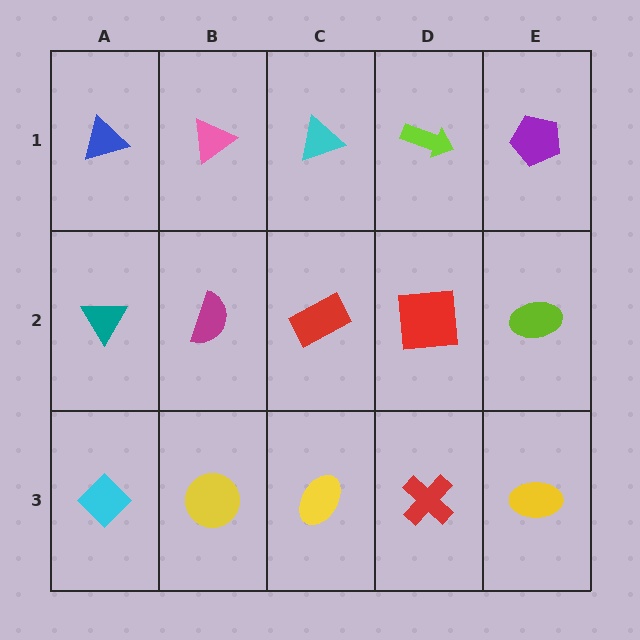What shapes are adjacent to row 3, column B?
A magenta semicircle (row 2, column B), a cyan diamond (row 3, column A), a yellow ellipse (row 3, column C).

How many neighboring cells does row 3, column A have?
2.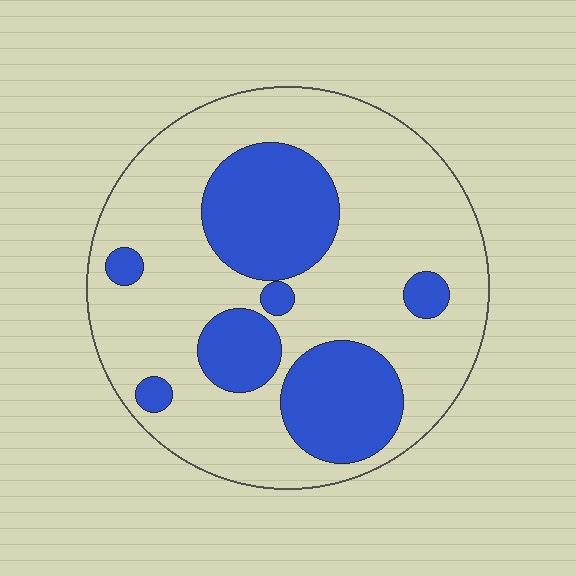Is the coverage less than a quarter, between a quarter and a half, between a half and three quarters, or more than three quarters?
Between a quarter and a half.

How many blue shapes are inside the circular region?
7.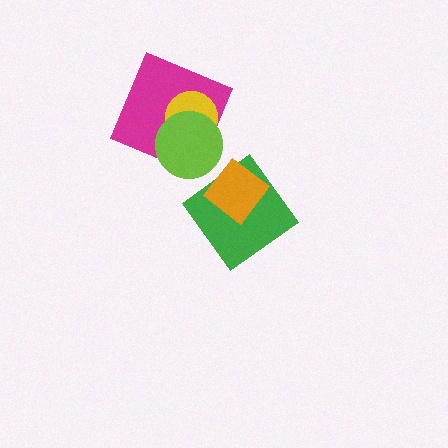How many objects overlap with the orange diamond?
1 object overlaps with the orange diamond.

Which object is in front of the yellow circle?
The lime circle is in front of the yellow circle.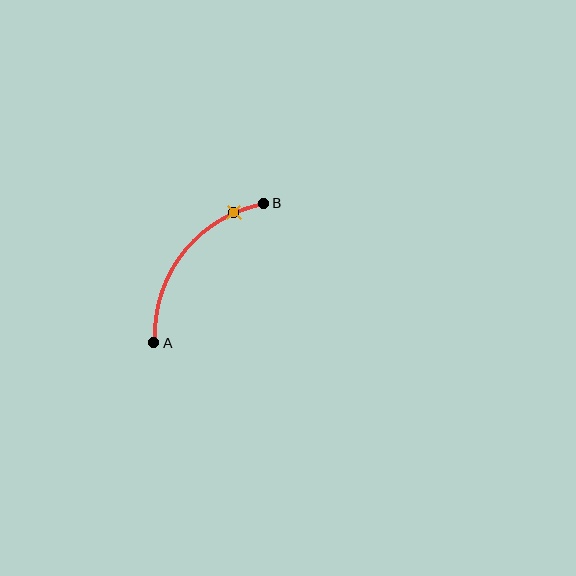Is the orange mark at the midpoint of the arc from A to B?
No. The orange mark lies on the arc but is closer to endpoint B. The arc midpoint would be at the point on the curve equidistant along the arc from both A and B.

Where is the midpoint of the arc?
The arc midpoint is the point on the curve farthest from the straight line joining A and B. It sits above and to the left of that line.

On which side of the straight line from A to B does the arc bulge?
The arc bulges above and to the left of the straight line connecting A and B.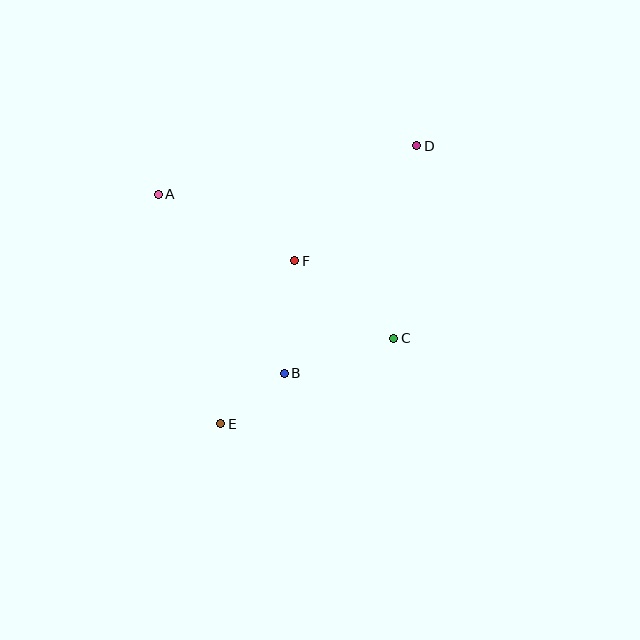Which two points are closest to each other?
Points B and E are closest to each other.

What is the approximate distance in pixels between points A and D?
The distance between A and D is approximately 263 pixels.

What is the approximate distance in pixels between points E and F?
The distance between E and F is approximately 179 pixels.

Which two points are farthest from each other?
Points D and E are farthest from each other.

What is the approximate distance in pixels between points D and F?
The distance between D and F is approximately 168 pixels.